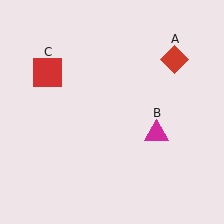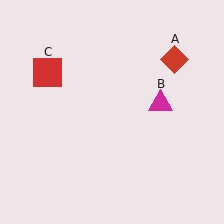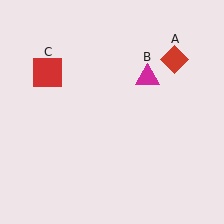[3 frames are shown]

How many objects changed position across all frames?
1 object changed position: magenta triangle (object B).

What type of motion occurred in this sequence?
The magenta triangle (object B) rotated counterclockwise around the center of the scene.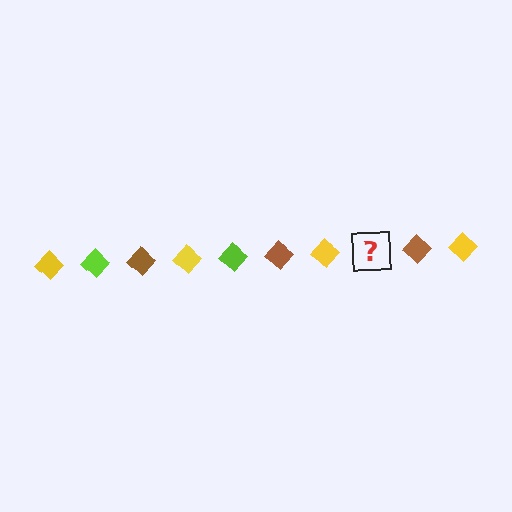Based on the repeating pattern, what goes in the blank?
The blank should be a lime diamond.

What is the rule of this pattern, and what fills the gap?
The rule is that the pattern cycles through yellow, lime, brown diamonds. The gap should be filled with a lime diamond.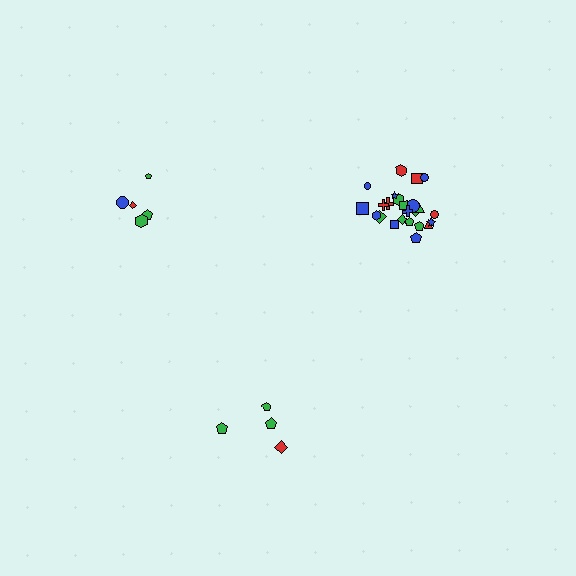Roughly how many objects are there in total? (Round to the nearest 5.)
Roughly 35 objects in total.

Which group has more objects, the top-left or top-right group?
The top-right group.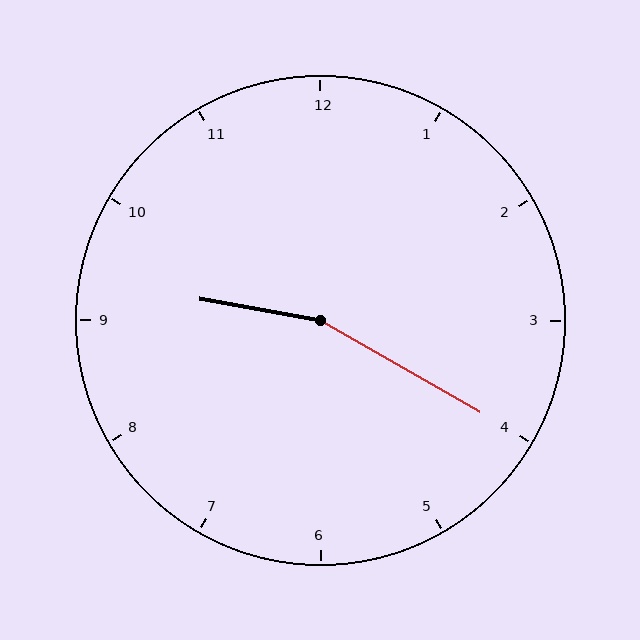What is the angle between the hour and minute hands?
Approximately 160 degrees.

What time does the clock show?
9:20.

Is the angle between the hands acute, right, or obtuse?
It is obtuse.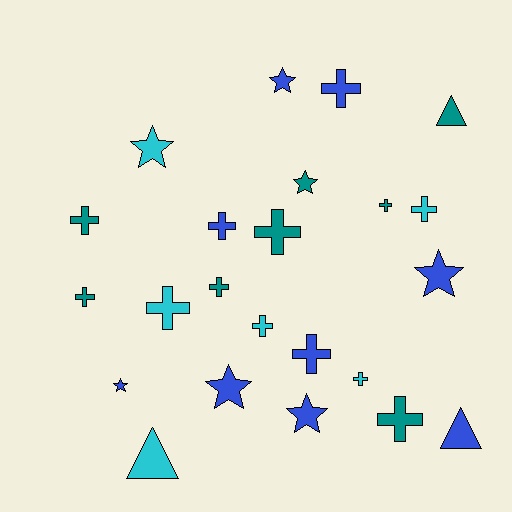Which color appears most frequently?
Blue, with 9 objects.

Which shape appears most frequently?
Cross, with 13 objects.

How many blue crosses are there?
There are 3 blue crosses.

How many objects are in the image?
There are 23 objects.